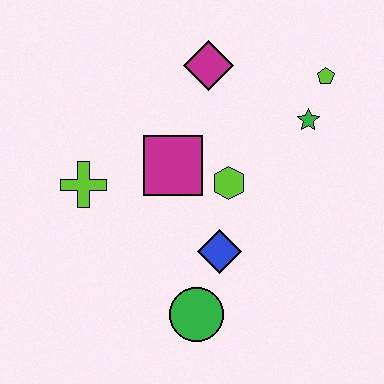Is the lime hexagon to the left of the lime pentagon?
Yes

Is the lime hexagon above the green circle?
Yes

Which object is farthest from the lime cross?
The lime pentagon is farthest from the lime cross.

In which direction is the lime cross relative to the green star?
The lime cross is to the left of the green star.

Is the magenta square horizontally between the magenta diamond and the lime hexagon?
No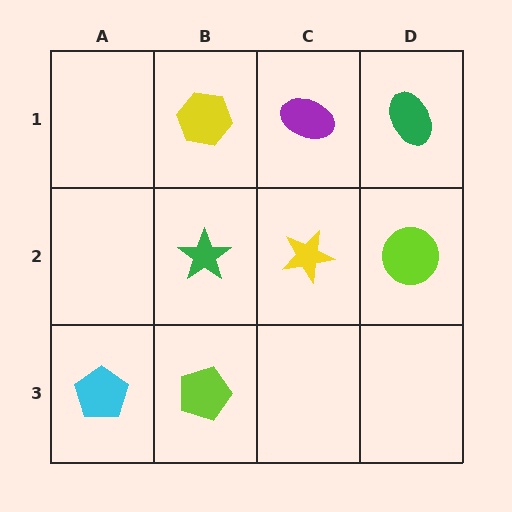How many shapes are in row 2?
3 shapes.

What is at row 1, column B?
A yellow hexagon.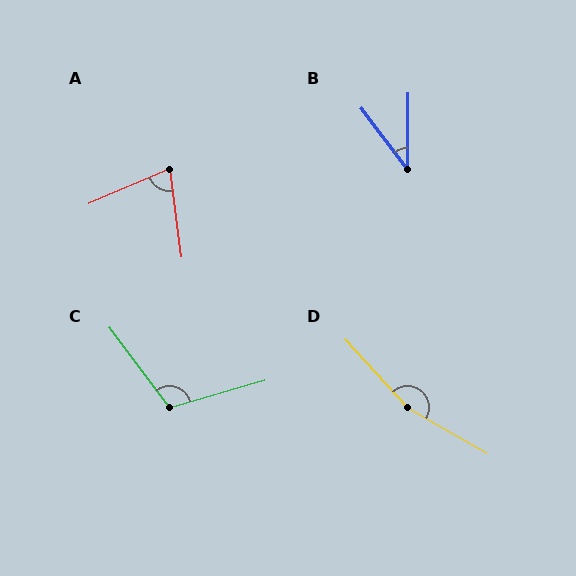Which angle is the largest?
D, at approximately 162 degrees.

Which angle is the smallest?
B, at approximately 38 degrees.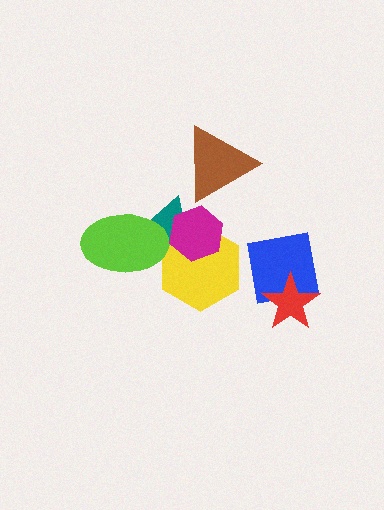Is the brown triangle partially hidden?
No, no other shape covers it.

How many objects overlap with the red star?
1 object overlaps with the red star.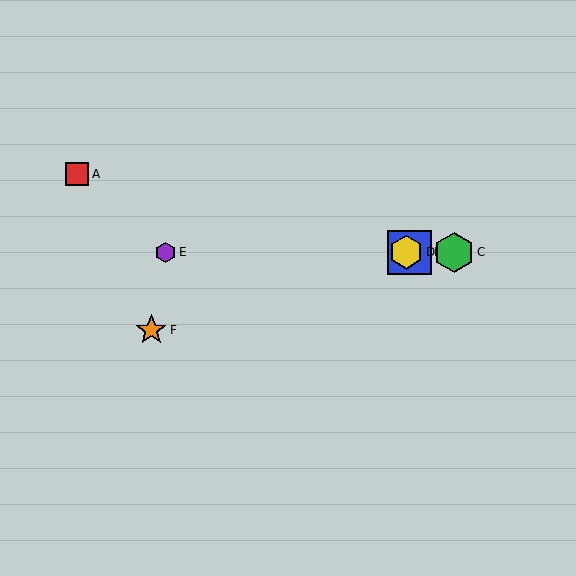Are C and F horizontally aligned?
No, C is at y≈252 and F is at y≈330.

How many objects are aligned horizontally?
4 objects (B, C, D, E) are aligned horizontally.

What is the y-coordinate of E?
Object E is at y≈252.